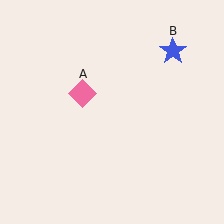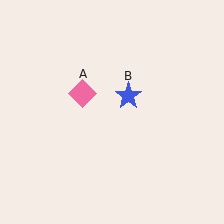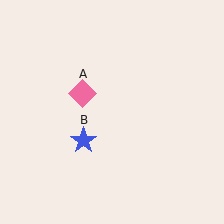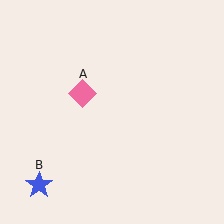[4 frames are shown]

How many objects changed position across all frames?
1 object changed position: blue star (object B).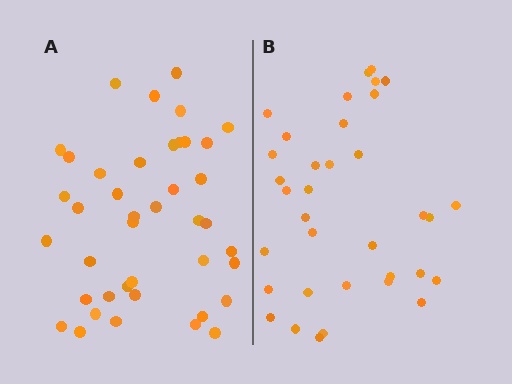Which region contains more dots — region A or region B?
Region A (the left region) has more dots.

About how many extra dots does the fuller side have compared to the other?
Region A has about 6 more dots than region B.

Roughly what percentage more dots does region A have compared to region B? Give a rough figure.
About 15% more.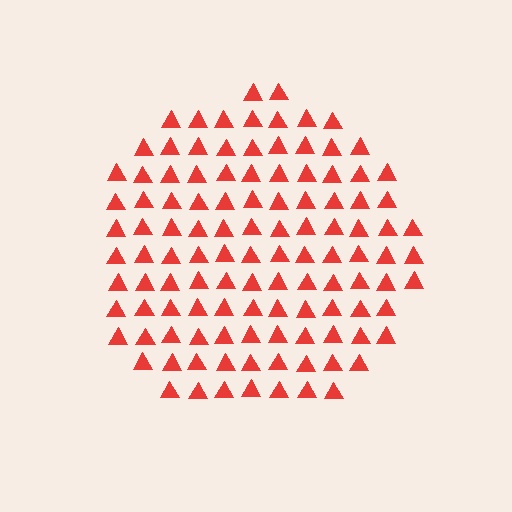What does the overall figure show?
The overall figure shows a circle.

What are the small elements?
The small elements are triangles.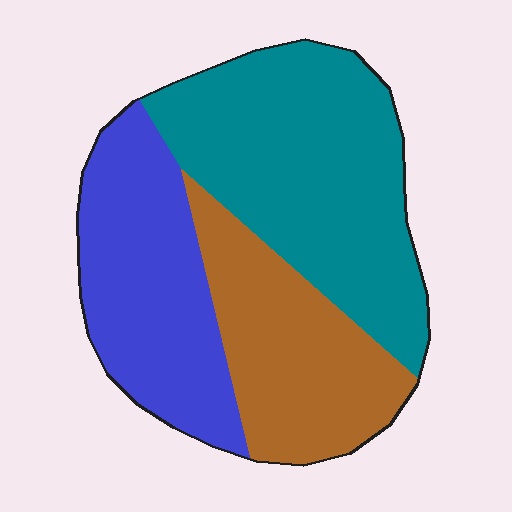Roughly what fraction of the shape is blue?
Blue covers around 30% of the shape.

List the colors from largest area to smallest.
From largest to smallest: teal, blue, brown.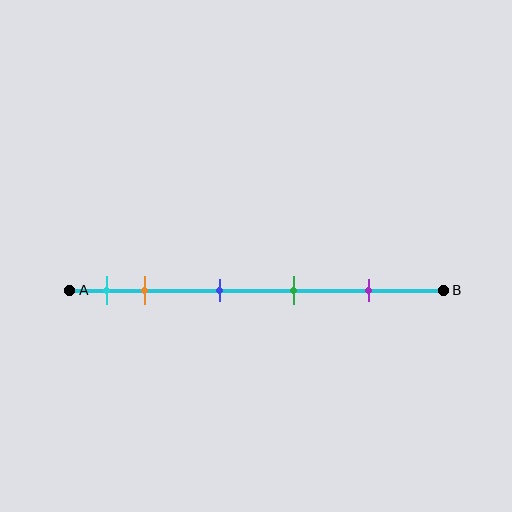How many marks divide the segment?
There are 5 marks dividing the segment.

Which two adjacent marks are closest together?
The cyan and orange marks are the closest adjacent pair.